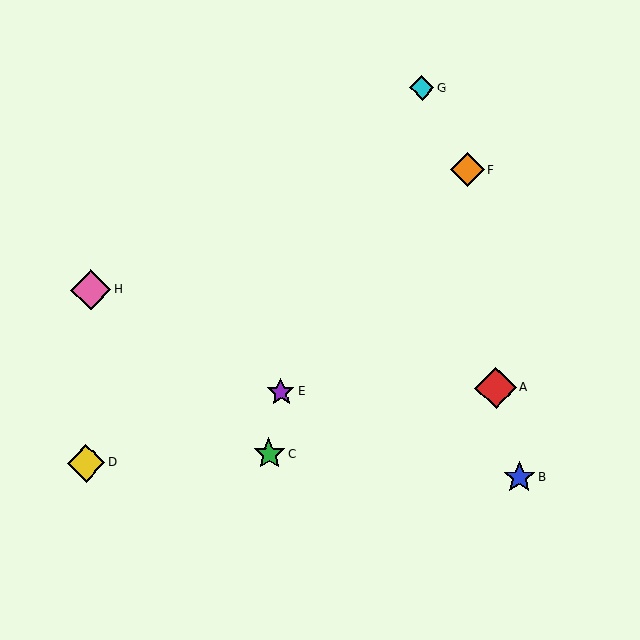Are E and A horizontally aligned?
Yes, both are at y≈392.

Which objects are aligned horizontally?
Objects A, E are aligned horizontally.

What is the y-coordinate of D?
Object D is at y≈463.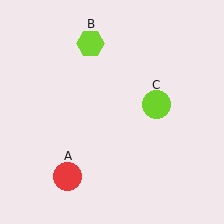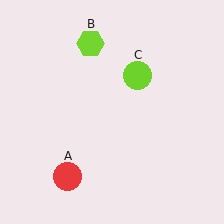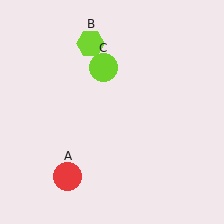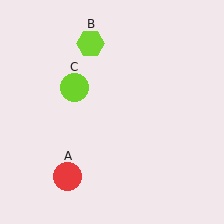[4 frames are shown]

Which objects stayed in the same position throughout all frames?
Red circle (object A) and lime hexagon (object B) remained stationary.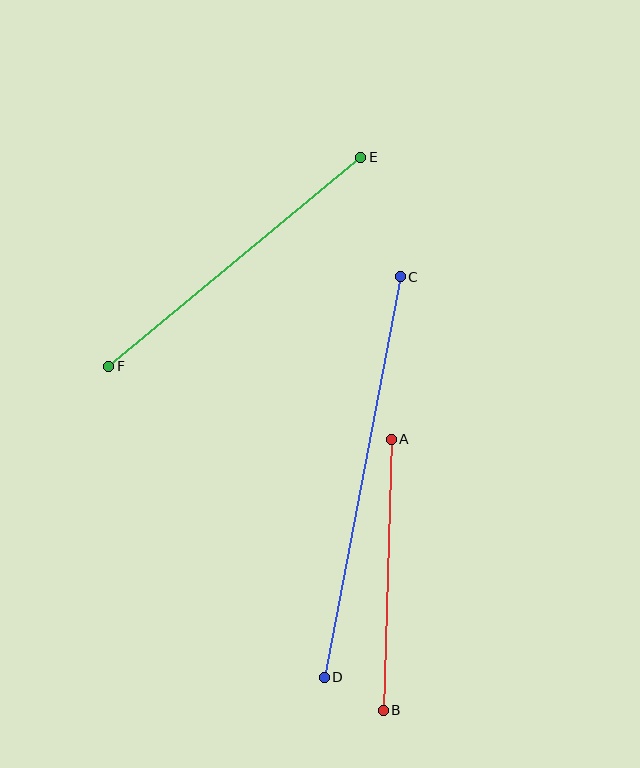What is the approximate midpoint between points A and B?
The midpoint is at approximately (387, 575) pixels.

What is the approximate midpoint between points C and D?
The midpoint is at approximately (362, 477) pixels.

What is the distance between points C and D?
The distance is approximately 408 pixels.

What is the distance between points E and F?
The distance is approximately 327 pixels.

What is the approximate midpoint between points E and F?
The midpoint is at approximately (235, 262) pixels.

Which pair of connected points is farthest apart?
Points C and D are farthest apart.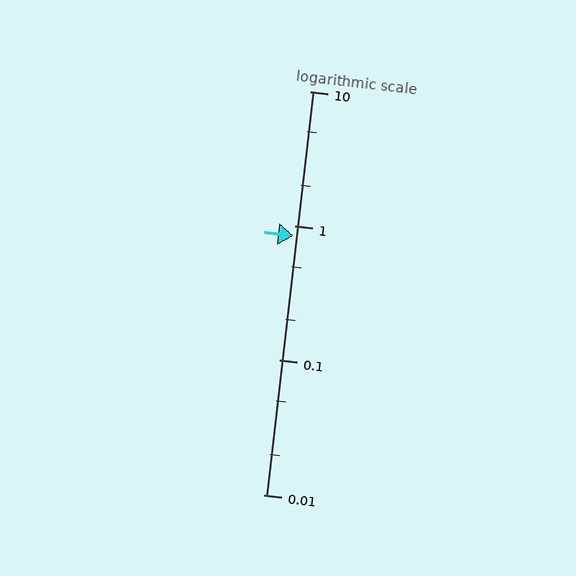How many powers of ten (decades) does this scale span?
The scale spans 3 decades, from 0.01 to 10.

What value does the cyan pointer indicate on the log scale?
The pointer indicates approximately 0.84.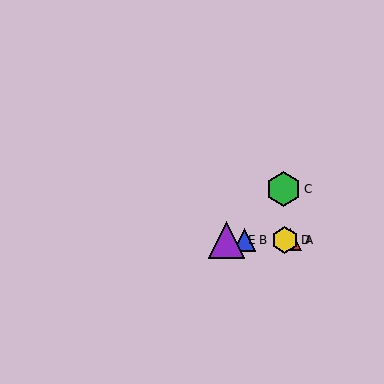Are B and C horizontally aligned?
No, B is at y≈240 and C is at y≈189.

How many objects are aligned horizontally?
4 objects (A, B, D, E) are aligned horizontally.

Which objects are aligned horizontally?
Objects A, B, D, E are aligned horizontally.